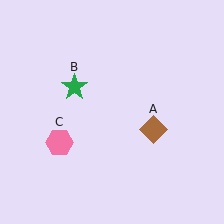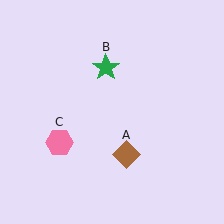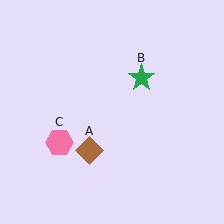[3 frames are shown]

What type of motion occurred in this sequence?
The brown diamond (object A), green star (object B) rotated clockwise around the center of the scene.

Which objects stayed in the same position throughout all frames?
Pink hexagon (object C) remained stationary.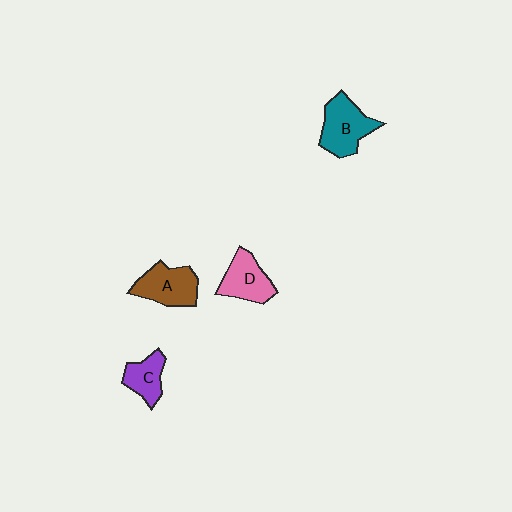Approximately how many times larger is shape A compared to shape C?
Approximately 1.5 times.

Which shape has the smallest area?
Shape C (purple).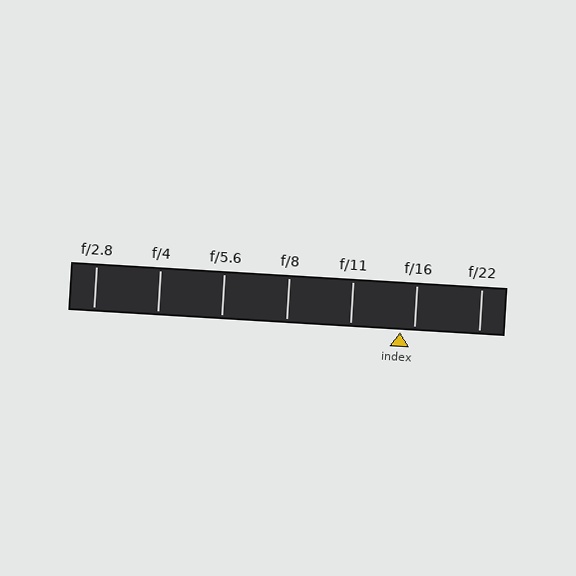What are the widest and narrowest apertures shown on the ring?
The widest aperture shown is f/2.8 and the narrowest is f/22.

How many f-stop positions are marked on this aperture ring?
There are 7 f-stop positions marked.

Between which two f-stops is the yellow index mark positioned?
The index mark is between f/11 and f/16.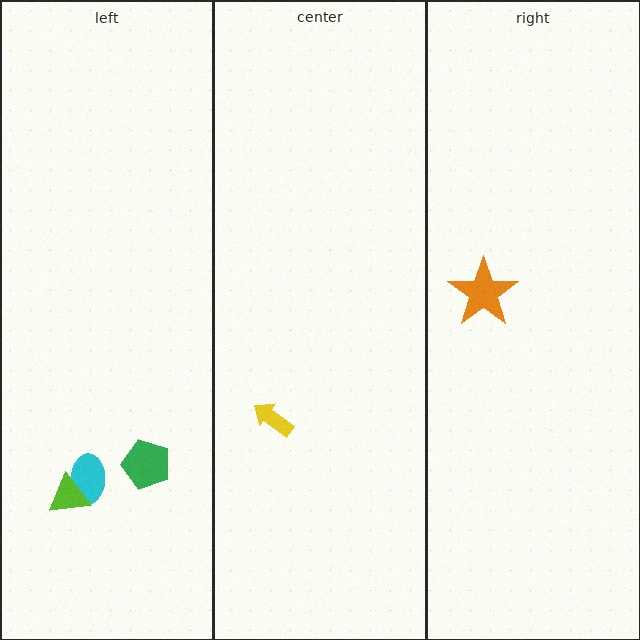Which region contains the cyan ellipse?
The left region.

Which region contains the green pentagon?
The left region.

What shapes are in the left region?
The cyan ellipse, the green pentagon, the lime triangle.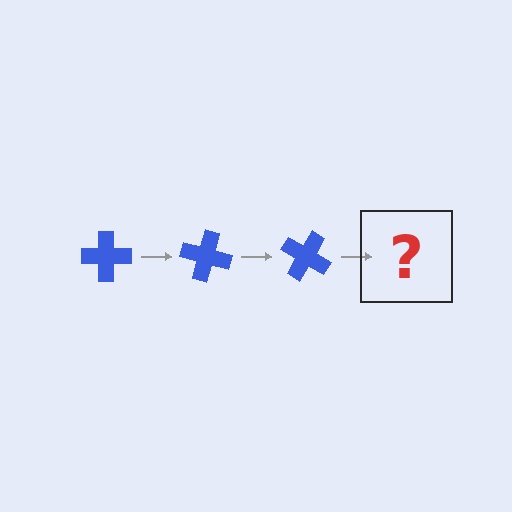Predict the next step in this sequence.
The next step is a blue cross rotated 45 degrees.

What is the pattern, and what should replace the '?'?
The pattern is that the cross rotates 15 degrees each step. The '?' should be a blue cross rotated 45 degrees.